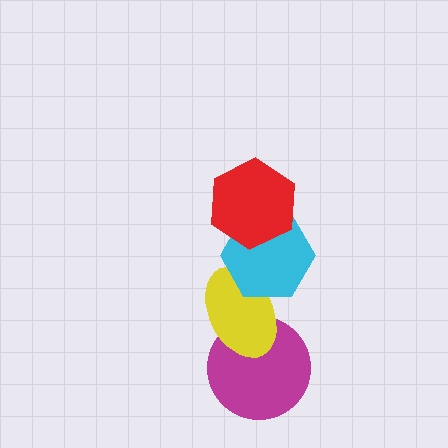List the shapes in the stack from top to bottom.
From top to bottom: the red hexagon, the cyan hexagon, the yellow ellipse, the magenta circle.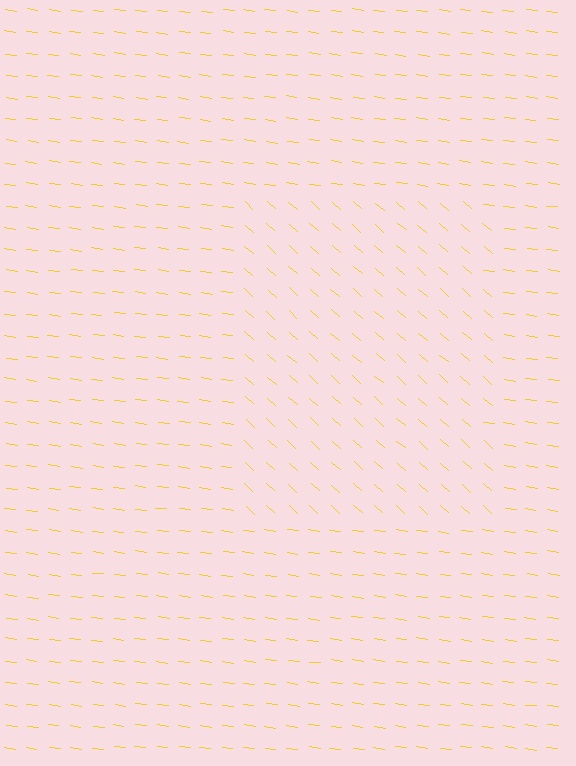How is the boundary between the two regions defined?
The boundary is defined purely by a change in line orientation (approximately 34 degrees difference). All lines are the same color and thickness.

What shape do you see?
I see a rectangle.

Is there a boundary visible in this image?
Yes, there is a texture boundary formed by a change in line orientation.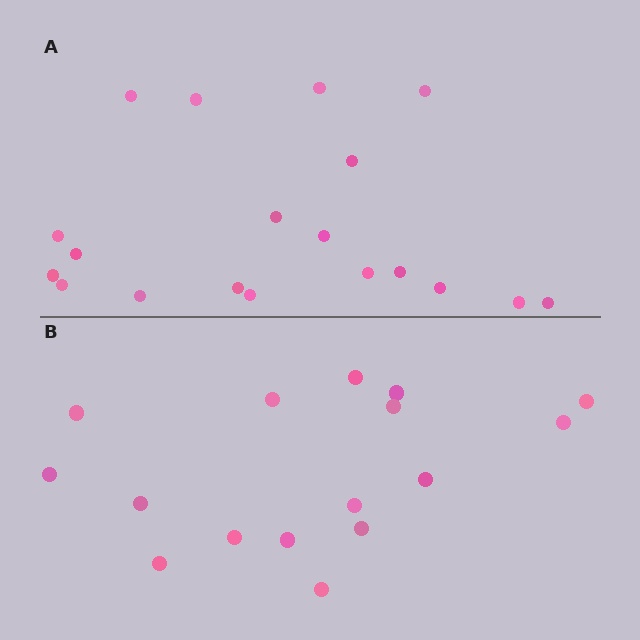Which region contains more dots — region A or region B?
Region A (the top region) has more dots.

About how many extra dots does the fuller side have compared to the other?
Region A has just a few more — roughly 2 or 3 more dots than region B.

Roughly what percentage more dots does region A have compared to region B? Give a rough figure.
About 20% more.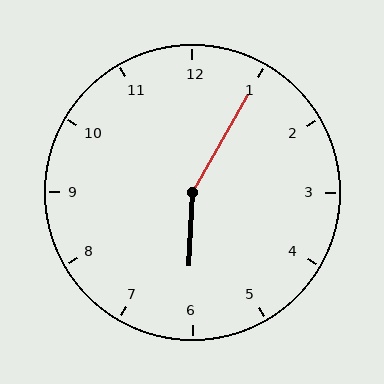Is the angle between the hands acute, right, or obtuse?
It is obtuse.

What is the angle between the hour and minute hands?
Approximately 152 degrees.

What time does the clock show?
6:05.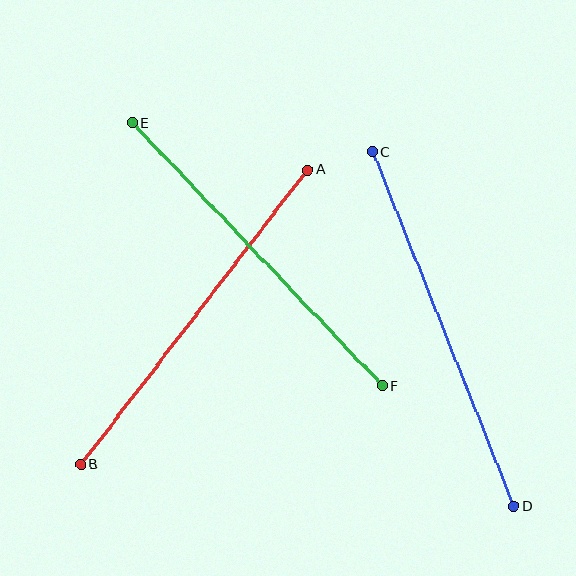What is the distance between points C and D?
The distance is approximately 381 pixels.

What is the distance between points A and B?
The distance is approximately 372 pixels.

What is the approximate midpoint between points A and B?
The midpoint is at approximately (194, 317) pixels.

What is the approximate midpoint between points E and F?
The midpoint is at approximately (257, 254) pixels.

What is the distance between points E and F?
The distance is approximately 364 pixels.